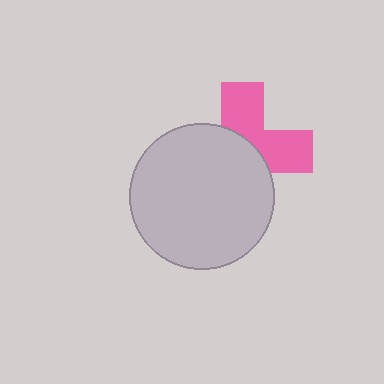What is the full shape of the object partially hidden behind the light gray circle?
The partially hidden object is a pink cross.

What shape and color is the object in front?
The object in front is a light gray circle.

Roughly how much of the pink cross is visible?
A small part of it is visible (roughly 44%).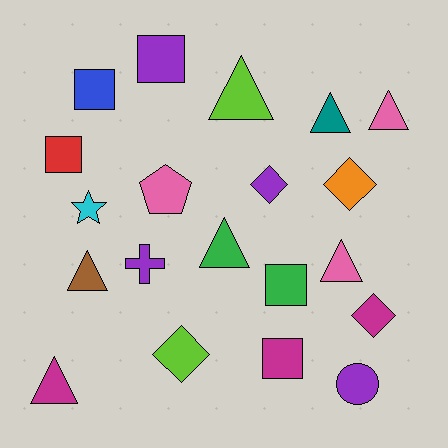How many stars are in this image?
There is 1 star.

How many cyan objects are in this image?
There is 1 cyan object.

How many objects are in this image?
There are 20 objects.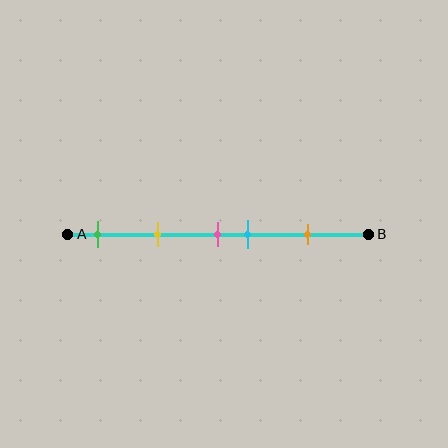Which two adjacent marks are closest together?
The pink and cyan marks are the closest adjacent pair.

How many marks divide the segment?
There are 5 marks dividing the segment.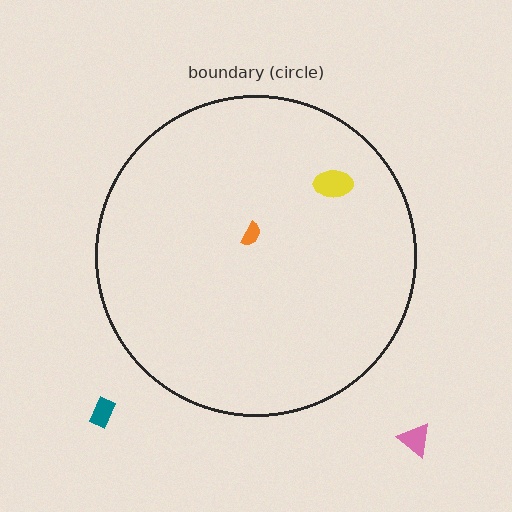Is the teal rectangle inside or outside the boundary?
Outside.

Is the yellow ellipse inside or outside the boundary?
Inside.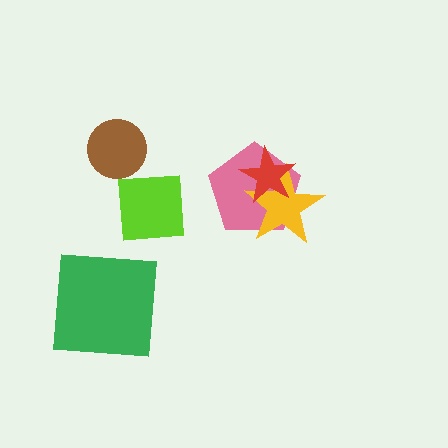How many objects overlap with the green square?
0 objects overlap with the green square.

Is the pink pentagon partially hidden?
Yes, it is partially covered by another shape.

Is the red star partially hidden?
No, no other shape covers it.